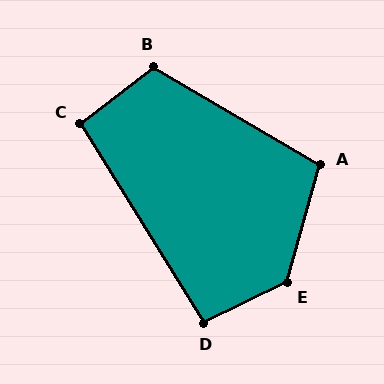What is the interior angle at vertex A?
Approximately 105 degrees (obtuse).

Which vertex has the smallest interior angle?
C, at approximately 96 degrees.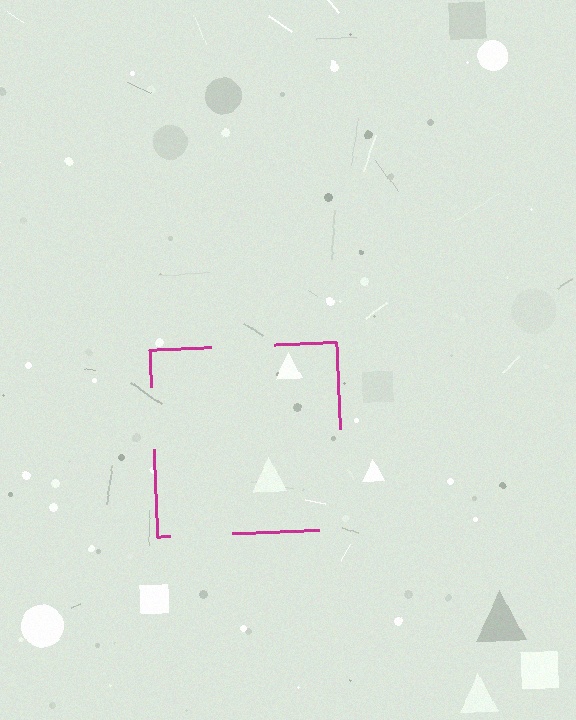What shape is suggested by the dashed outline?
The dashed outline suggests a square.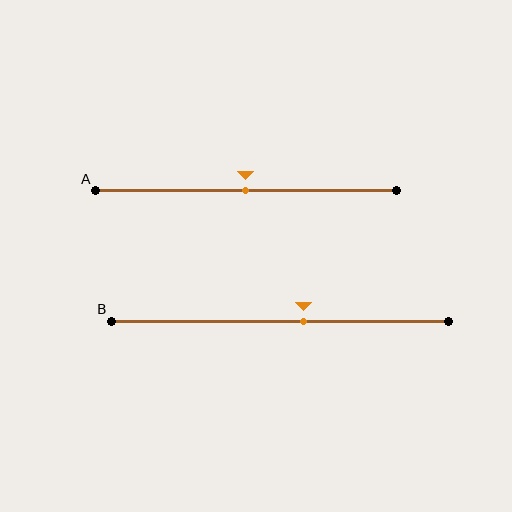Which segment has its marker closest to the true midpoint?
Segment A has its marker closest to the true midpoint.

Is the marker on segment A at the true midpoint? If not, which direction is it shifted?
Yes, the marker on segment A is at the true midpoint.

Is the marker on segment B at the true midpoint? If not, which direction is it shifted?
No, the marker on segment B is shifted to the right by about 7% of the segment length.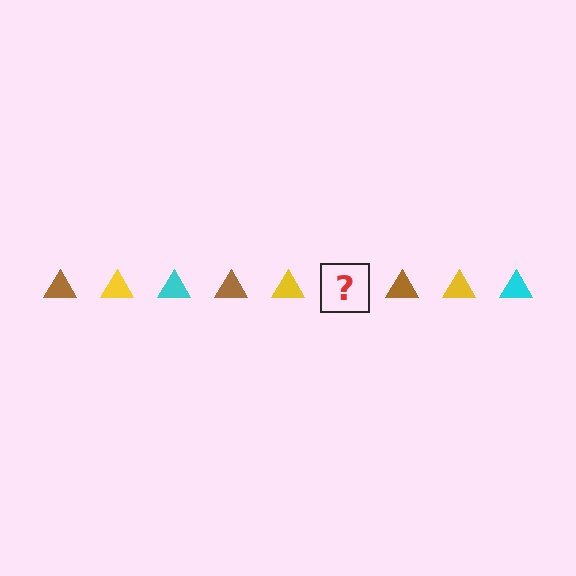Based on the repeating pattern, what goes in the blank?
The blank should be a cyan triangle.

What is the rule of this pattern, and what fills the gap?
The rule is that the pattern cycles through brown, yellow, cyan triangles. The gap should be filled with a cyan triangle.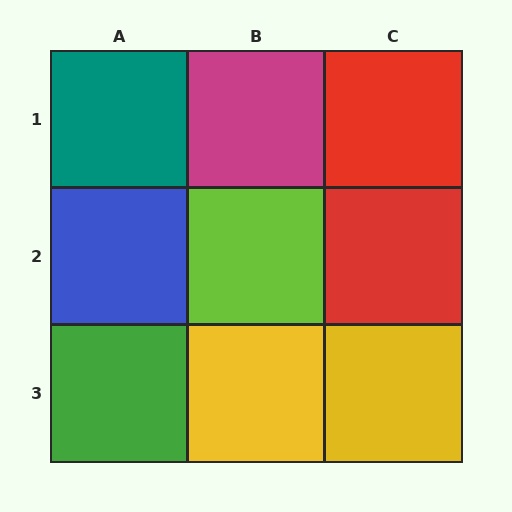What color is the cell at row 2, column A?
Blue.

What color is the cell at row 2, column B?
Lime.